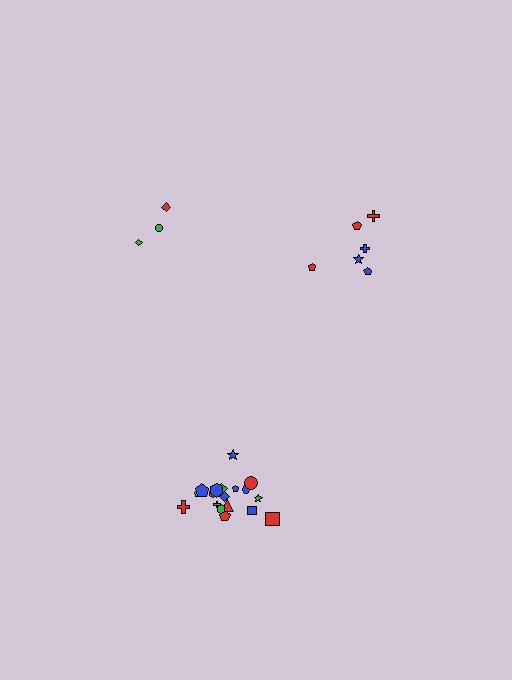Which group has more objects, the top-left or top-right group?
The top-right group.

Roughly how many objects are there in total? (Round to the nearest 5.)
Roughly 25 objects in total.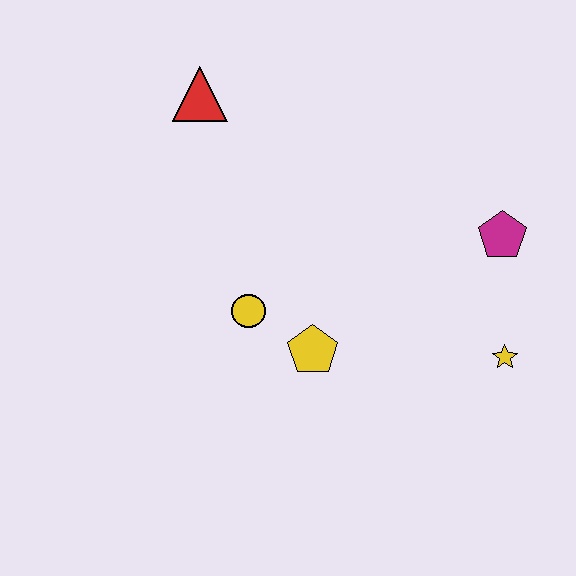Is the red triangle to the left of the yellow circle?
Yes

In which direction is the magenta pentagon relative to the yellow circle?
The magenta pentagon is to the right of the yellow circle.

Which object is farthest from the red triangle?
The yellow star is farthest from the red triangle.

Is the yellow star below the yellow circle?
Yes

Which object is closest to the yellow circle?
The yellow pentagon is closest to the yellow circle.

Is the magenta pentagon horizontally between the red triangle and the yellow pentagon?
No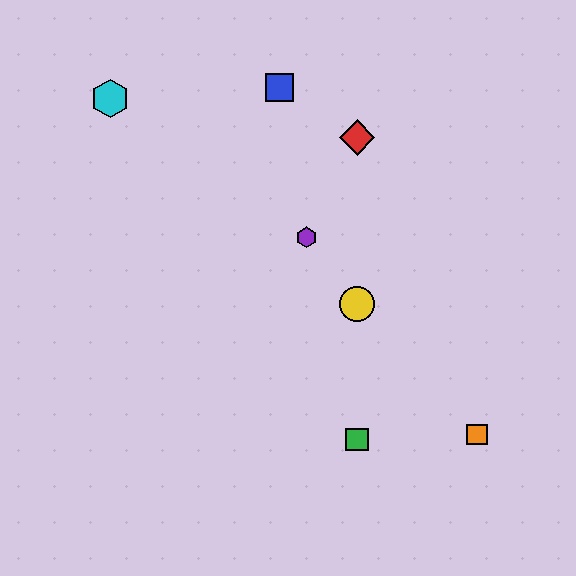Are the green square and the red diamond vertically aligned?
Yes, both are at x≈357.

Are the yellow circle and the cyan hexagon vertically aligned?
No, the yellow circle is at x≈357 and the cyan hexagon is at x≈110.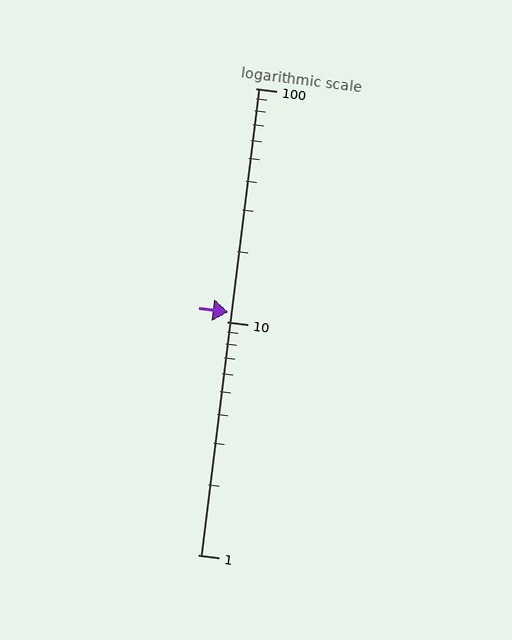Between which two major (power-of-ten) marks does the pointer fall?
The pointer is between 10 and 100.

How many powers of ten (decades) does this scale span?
The scale spans 2 decades, from 1 to 100.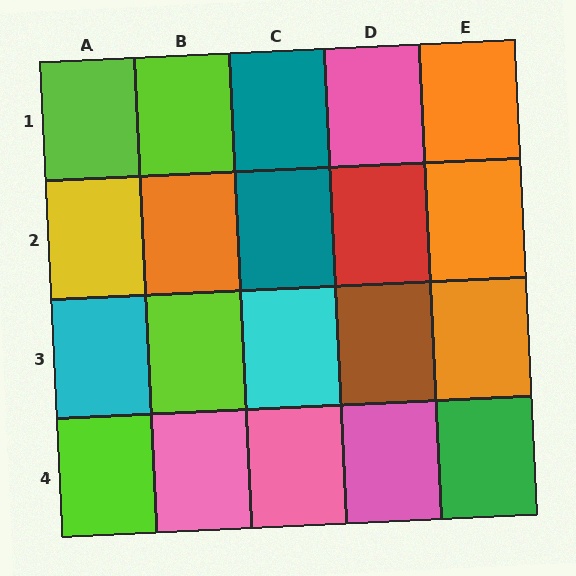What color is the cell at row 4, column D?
Pink.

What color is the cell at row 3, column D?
Brown.